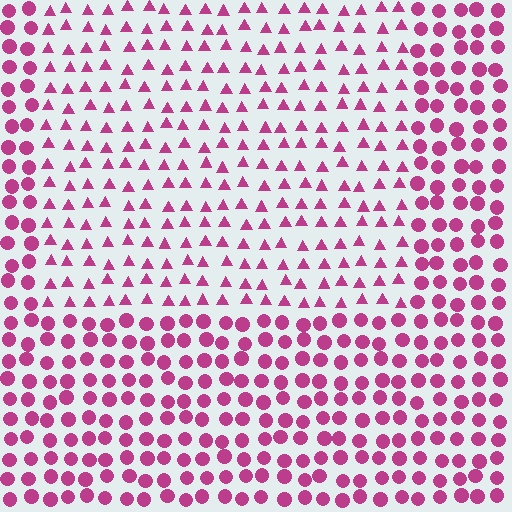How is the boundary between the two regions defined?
The boundary is defined by a change in element shape: triangles inside vs. circles outside. All elements share the same color and spacing.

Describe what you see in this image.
The image is filled with small magenta elements arranged in a uniform grid. A rectangle-shaped region contains triangles, while the surrounding area contains circles. The boundary is defined purely by the change in element shape.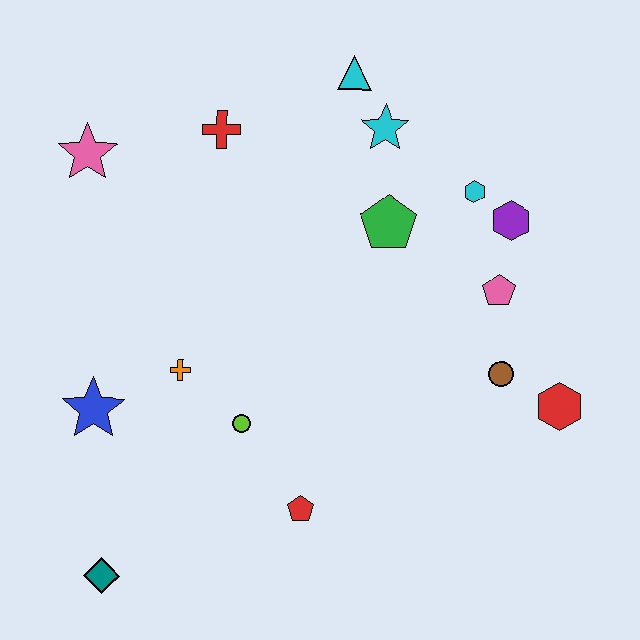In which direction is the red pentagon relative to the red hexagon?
The red pentagon is to the left of the red hexagon.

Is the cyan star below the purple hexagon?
No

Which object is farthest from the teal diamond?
The cyan triangle is farthest from the teal diamond.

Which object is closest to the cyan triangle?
The cyan star is closest to the cyan triangle.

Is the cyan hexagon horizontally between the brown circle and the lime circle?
Yes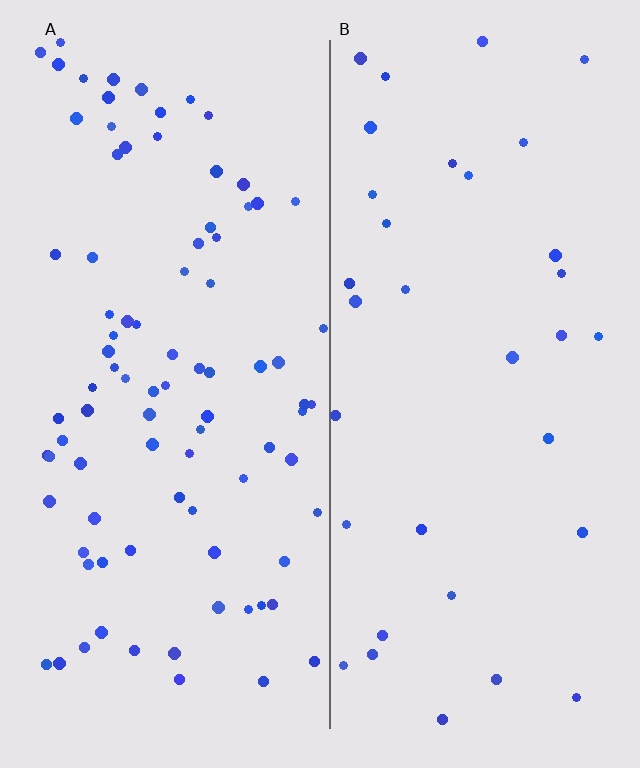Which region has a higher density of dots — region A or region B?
A (the left).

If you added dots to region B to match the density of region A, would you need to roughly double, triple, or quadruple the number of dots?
Approximately triple.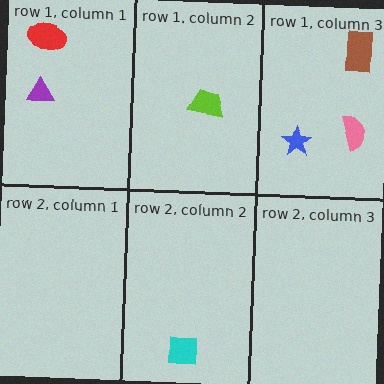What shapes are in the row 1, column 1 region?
The red ellipse, the purple triangle.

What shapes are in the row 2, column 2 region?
The cyan square.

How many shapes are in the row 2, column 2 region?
1.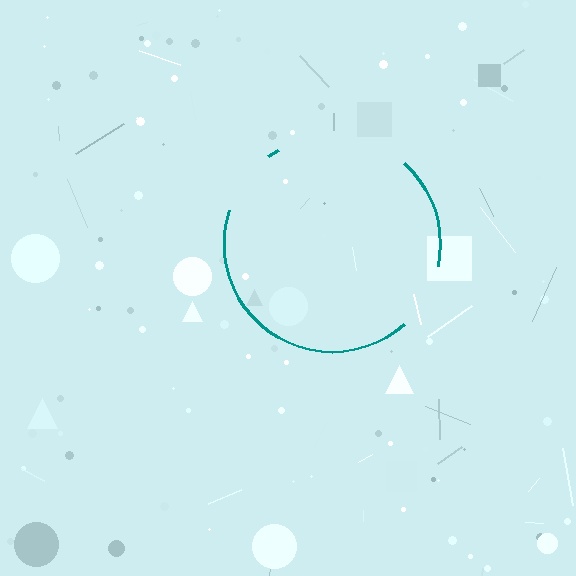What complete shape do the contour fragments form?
The contour fragments form a circle.